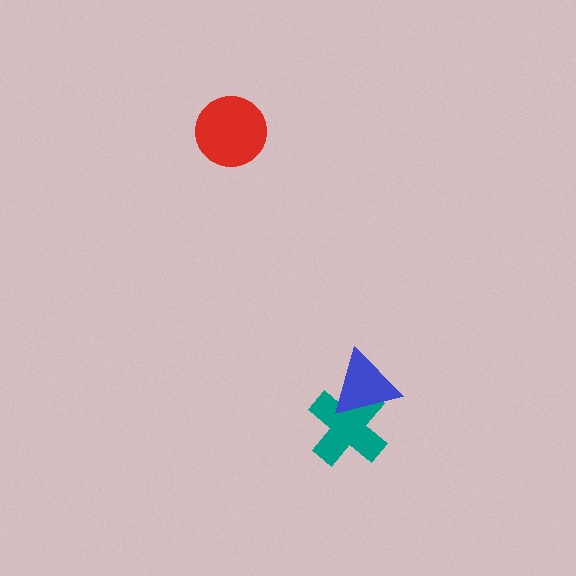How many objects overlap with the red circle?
0 objects overlap with the red circle.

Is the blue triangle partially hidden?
No, no other shape covers it.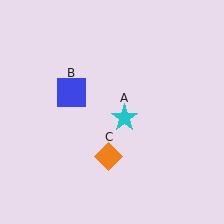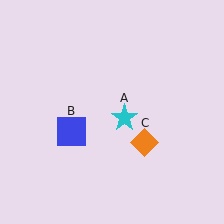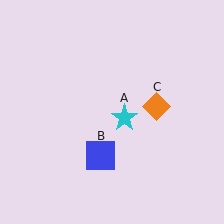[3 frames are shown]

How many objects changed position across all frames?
2 objects changed position: blue square (object B), orange diamond (object C).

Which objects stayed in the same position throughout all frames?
Cyan star (object A) remained stationary.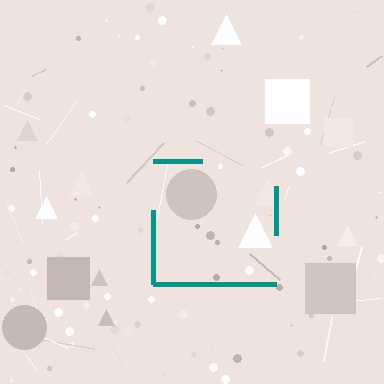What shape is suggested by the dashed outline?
The dashed outline suggests a square.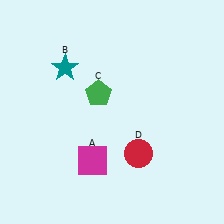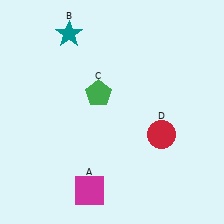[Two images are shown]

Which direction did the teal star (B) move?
The teal star (B) moved up.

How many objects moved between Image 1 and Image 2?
3 objects moved between the two images.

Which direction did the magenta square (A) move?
The magenta square (A) moved down.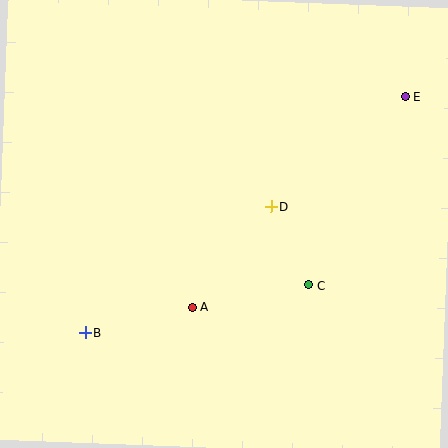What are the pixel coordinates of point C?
Point C is at (309, 285).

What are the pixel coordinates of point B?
Point B is at (85, 333).